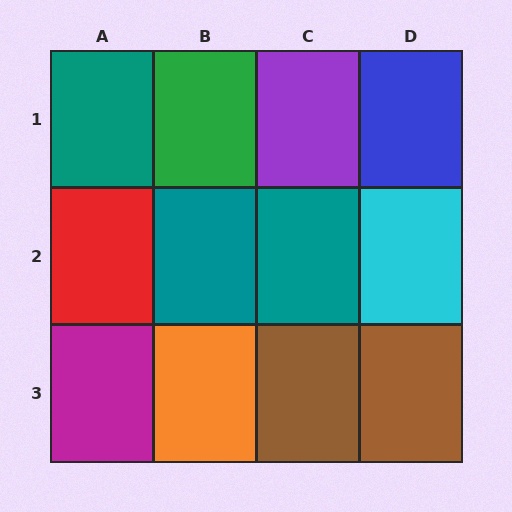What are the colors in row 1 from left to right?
Teal, green, purple, blue.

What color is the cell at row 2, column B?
Teal.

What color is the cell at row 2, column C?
Teal.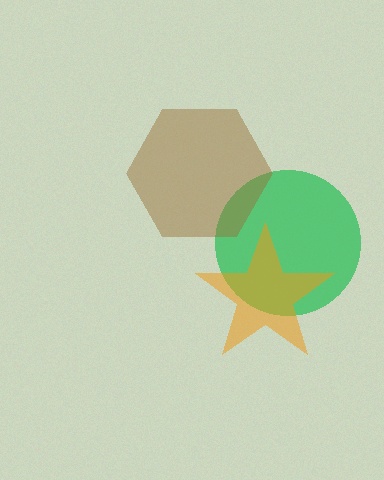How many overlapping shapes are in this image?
There are 3 overlapping shapes in the image.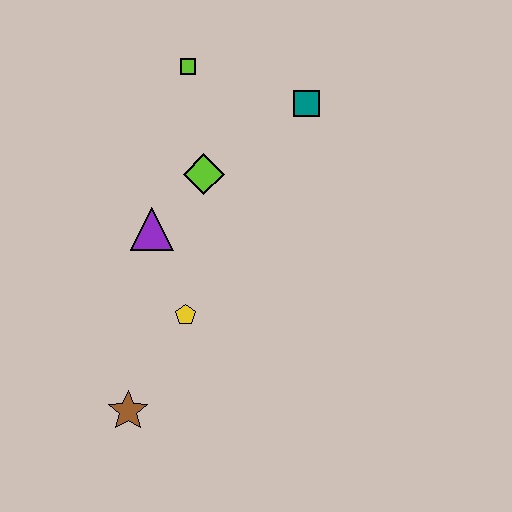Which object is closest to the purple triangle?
The lime diamond is closest to the purple triangle.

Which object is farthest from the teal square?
The brown star is farthest from the teal square.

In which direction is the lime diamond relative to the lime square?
The lime diamond is below the lime square.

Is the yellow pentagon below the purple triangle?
Yes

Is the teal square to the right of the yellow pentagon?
Yes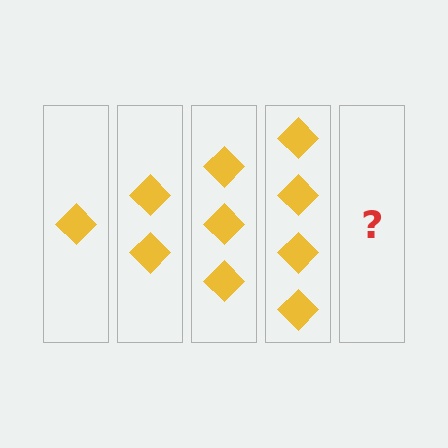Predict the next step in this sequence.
The next step is 5 diamonds.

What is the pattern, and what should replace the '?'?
The pattern is that each step adds one more diamond. The '?' should be 5 diamonds.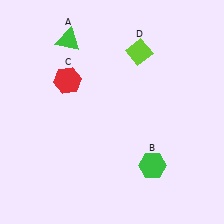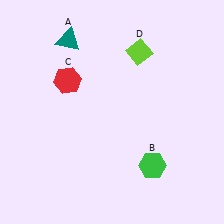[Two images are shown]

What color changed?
The triangle (A) changed from green in Image 1 to teal in Image 2.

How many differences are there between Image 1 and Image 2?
There is 1 difference between the two images.